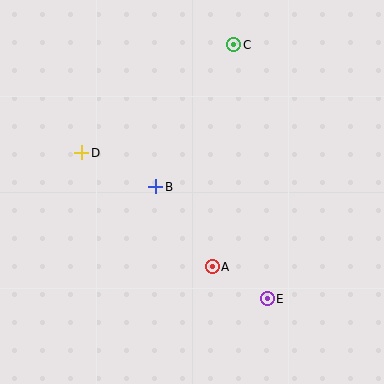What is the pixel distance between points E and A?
The distance between E and A is 63 pixels.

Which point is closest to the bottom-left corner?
Point A is closest to the bottom-left corner.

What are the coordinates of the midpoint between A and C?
The midpoint between A and C is at (223, 156).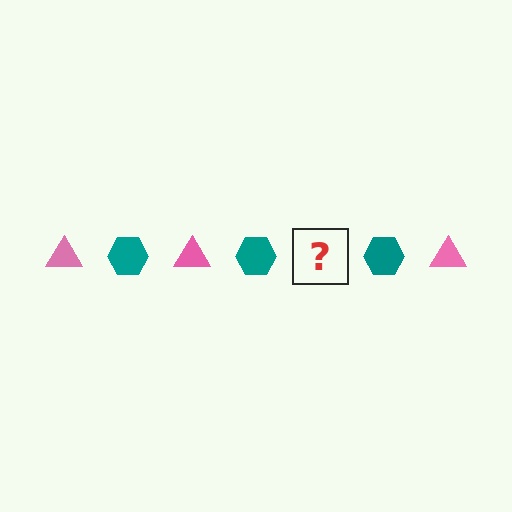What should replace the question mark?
The question mark should be replaced with a pink triangle.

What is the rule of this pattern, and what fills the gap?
The rule is that the pattern alternates between pink triangle and teal hexagon. The gap should be filled with a pink triangle.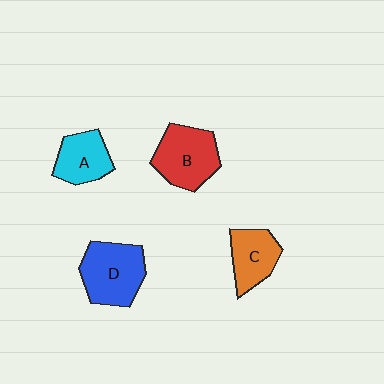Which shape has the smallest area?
Shape A (cyan).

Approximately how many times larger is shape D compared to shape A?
Approximately 1.5 times.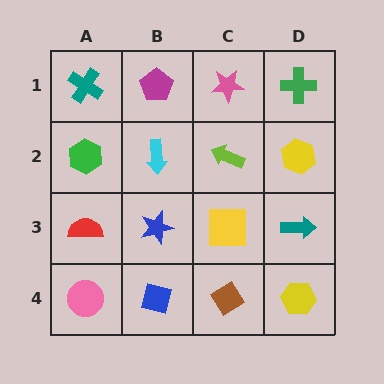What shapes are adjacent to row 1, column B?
A cyan arrow (row 2, column B), a teal cross (row 1, column A), a pink star (row 1, column C).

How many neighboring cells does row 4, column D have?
2.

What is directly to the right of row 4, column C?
A yellow hexagon.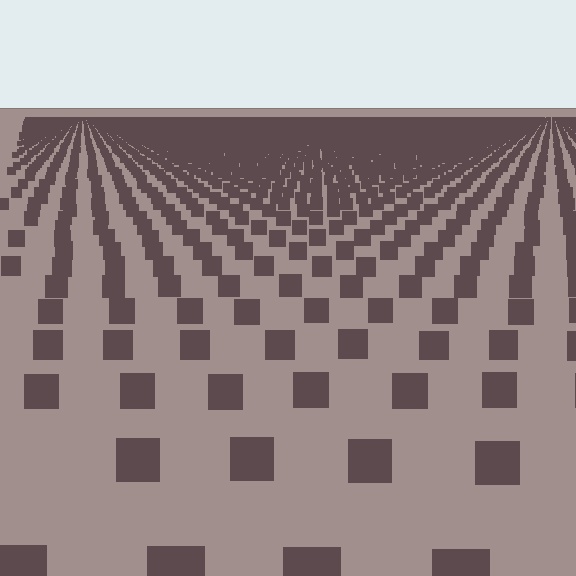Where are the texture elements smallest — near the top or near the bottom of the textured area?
Near the top.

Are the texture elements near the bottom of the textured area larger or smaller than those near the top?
Larger. Near the bottom, elements are closer to the viewer and appear at a bigger on-screen size.